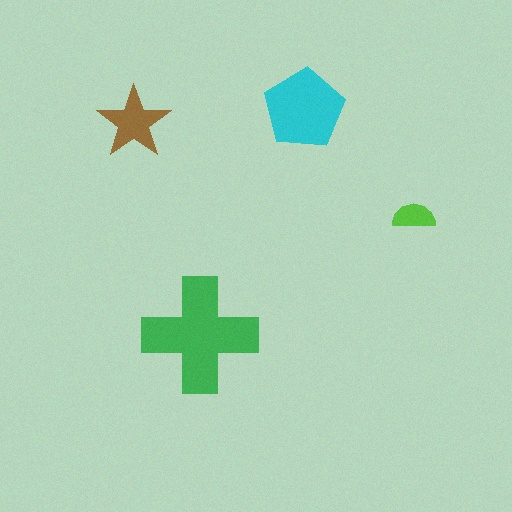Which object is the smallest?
The lime semicircle.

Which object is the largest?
The green cross.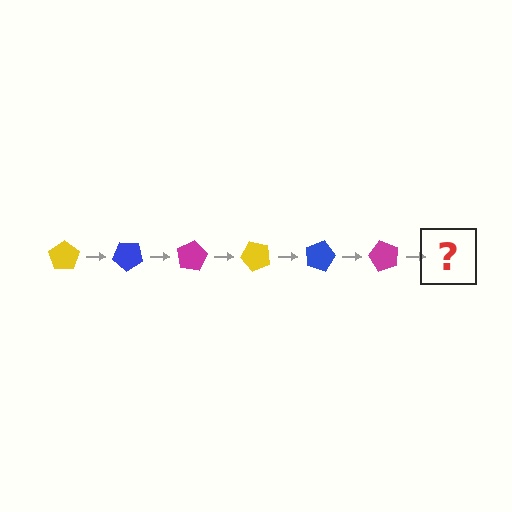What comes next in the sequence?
The next element should be a yellow pentagon, rotated 240 degrees from the start.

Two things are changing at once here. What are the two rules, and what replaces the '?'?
The two rules are that it rotates 40 degrees each step and the color cycles through yellow, blue, and magenta. The '?' should be a yellow pentagon, rotated 240 degrees from the start.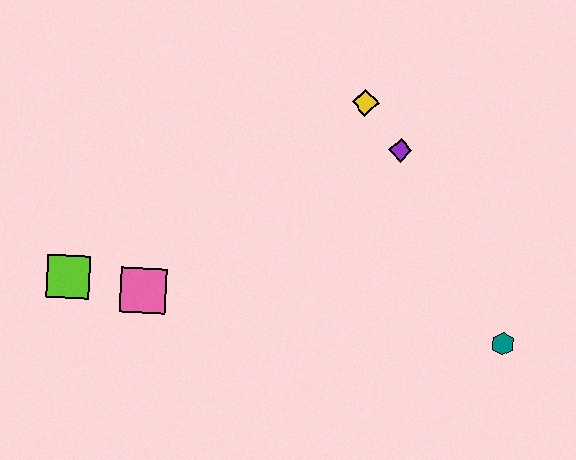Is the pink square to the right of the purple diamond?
No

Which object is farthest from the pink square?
The teal hexagon is farthest from the pink square.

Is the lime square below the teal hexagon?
No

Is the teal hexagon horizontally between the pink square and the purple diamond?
No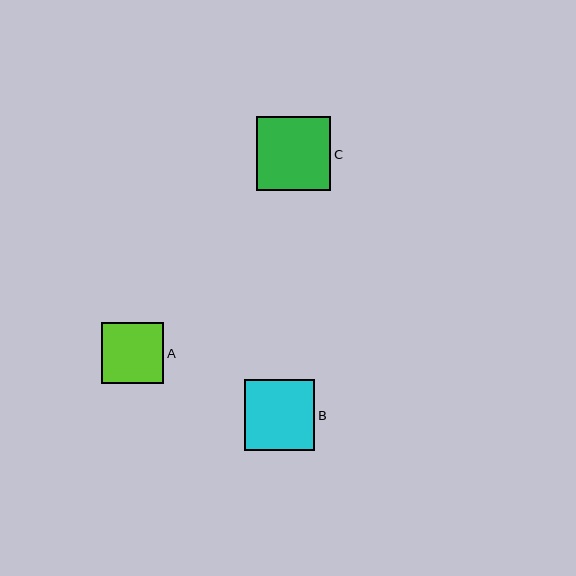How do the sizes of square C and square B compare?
Square C and square B are approximately the same size.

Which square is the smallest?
Square A is the smallest with a size of approximately 62 pixels.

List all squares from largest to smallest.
From largest to smallest: C, B, A.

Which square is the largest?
Square C is the largest with a size of approximately 75 pixels.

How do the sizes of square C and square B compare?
Square C and square B are approximately the same size.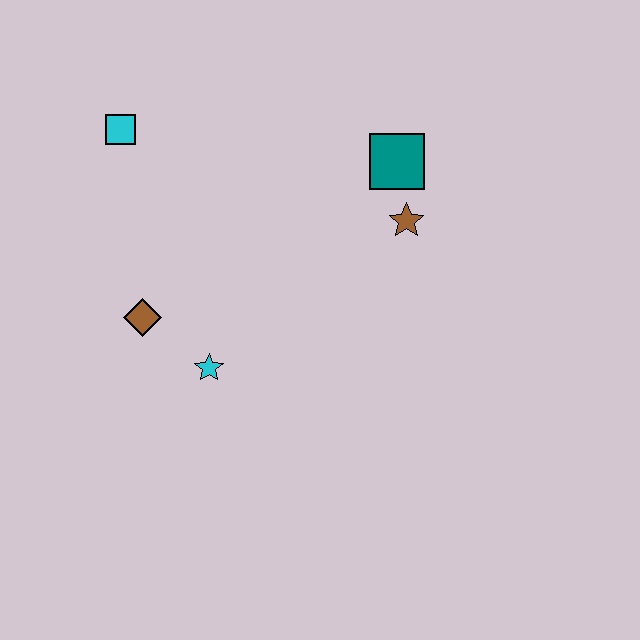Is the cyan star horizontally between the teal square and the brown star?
No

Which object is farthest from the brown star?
The cyan square is farthest from the brown star.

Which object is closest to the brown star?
The teal square is closest to the brown star.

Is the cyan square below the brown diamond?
No